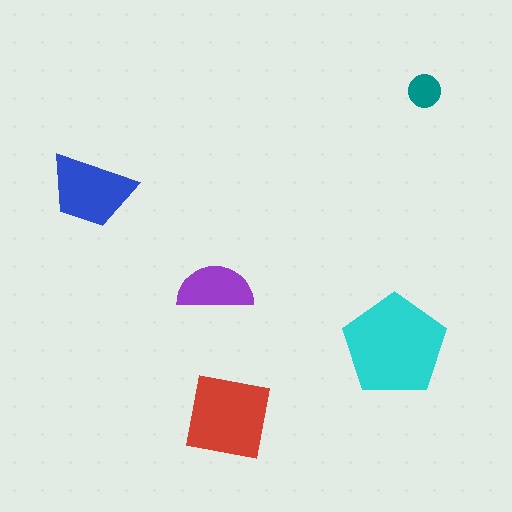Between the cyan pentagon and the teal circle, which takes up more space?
The cyan pentagon.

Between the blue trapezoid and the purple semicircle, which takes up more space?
The blue trapezoid.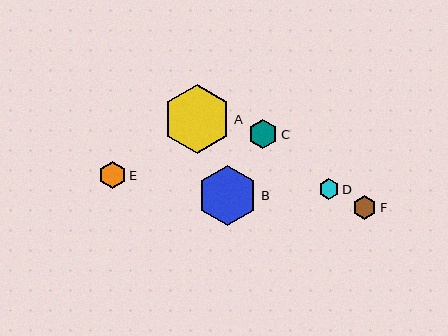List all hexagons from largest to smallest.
From largest to smallest: A, B, C, E, F, D.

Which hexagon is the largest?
Hexagon A is the largest with a size of approximately 69 pixels.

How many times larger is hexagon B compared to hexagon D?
Hexagon B is approximately 2.9 times the size of hexagon D.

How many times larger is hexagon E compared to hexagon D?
Hexagon E is approximately 1.3 times the size of hexagon D.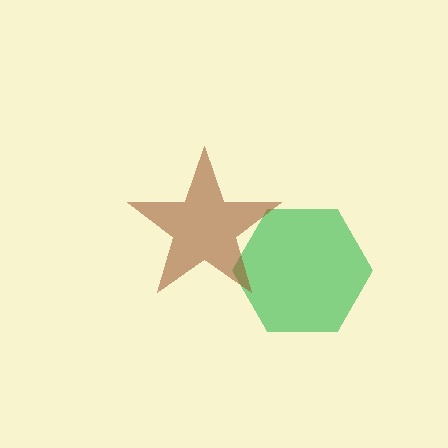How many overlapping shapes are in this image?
There are 2 overlapping shapes in the image.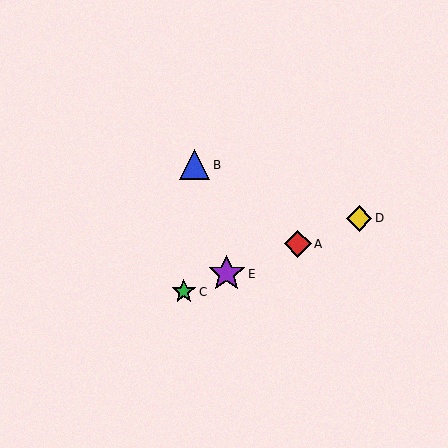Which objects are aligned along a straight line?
Objects A, C, D, E are aligned along a straight line.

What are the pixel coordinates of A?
Object A is at (298, 244).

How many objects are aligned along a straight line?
4 objects (A, C, D, E) are aligned along a straight line.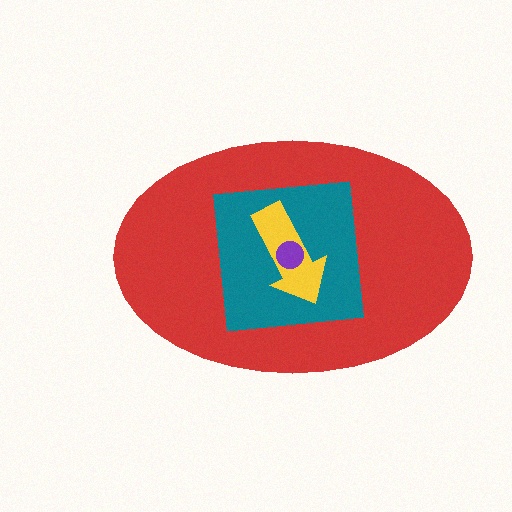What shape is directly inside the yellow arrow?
The purple circle.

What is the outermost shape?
The red ellipse.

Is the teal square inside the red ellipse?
Yes.